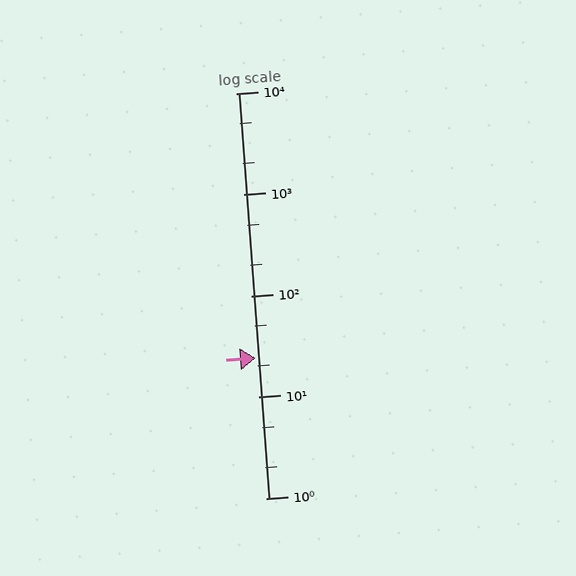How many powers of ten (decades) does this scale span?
The scale spans 4 decades, from 1 to 10000.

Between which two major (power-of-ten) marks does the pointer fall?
The pointer is between 10 and 100.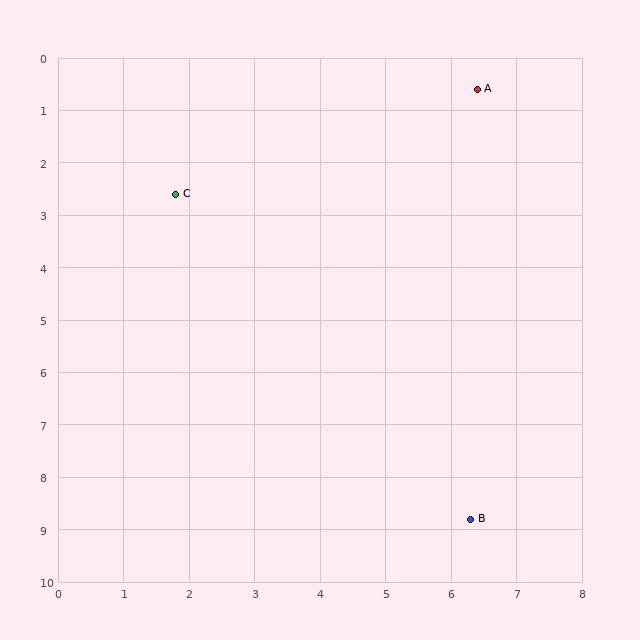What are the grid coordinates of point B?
Point B is at approximately (6.3, 8.8).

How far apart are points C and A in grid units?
Points C and A are about 5.0 grid units apart.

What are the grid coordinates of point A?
Point A is at approximately (6.4, 0.6).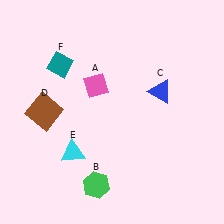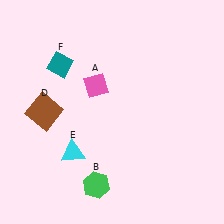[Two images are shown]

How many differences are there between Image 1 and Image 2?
There is 1 difference between the two images.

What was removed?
The blue triangle (C) was removed in Image 2.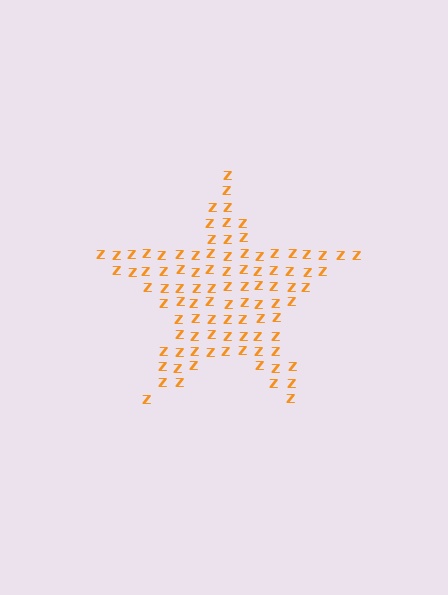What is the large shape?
The large shape is a star.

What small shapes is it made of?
It is made of small letter Z's.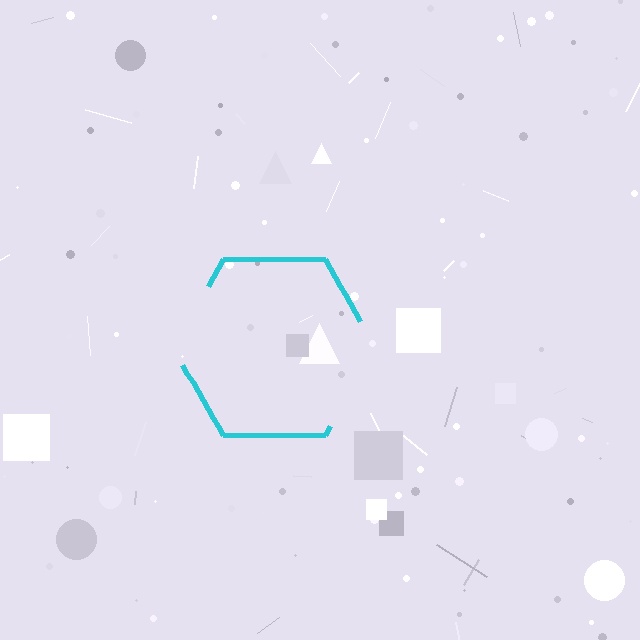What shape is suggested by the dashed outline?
The dashed outline suggests a hexagon.